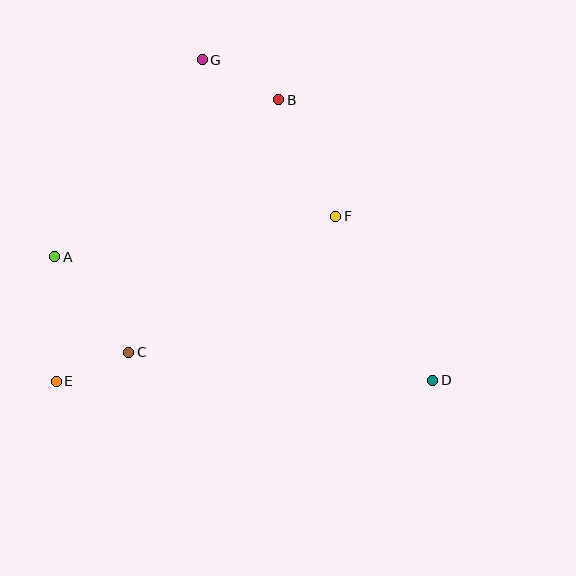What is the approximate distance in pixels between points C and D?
The distance between C and D is approximately 305 pixels.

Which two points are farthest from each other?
Points A and D are farthest from each other.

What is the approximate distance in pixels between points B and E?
The distance between B and E is approximately 359 pixels.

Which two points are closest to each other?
Points C and E are closest to each other.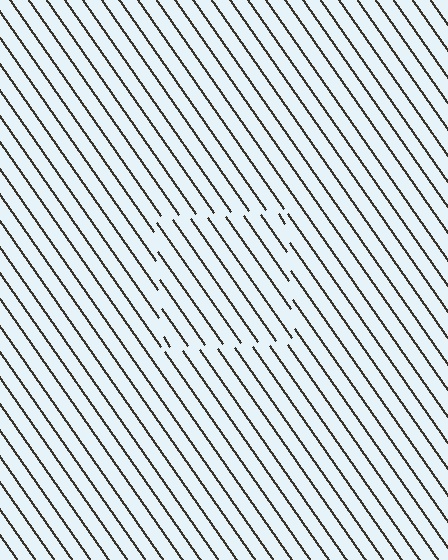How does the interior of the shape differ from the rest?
The interior of the shape contains the same grating, shifted by half a period — the contour is defined by the phase discontinuity where line-ends from the inner and outer gratings abut.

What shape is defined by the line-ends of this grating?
An illusory square. The interior of the shape contains the same grating, shifted by half a period — the contour is defined by the phase discontinuity where line-ends from the inner and outer gratings abut.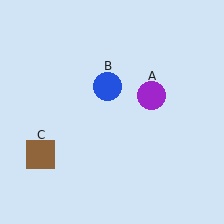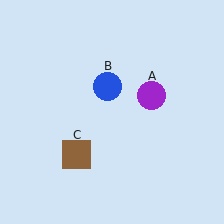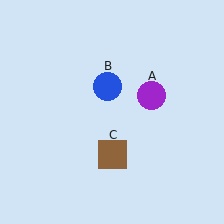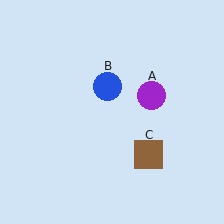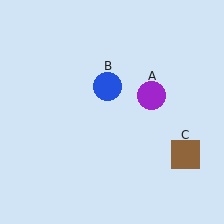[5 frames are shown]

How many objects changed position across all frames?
1 object changed position: brown square (object C).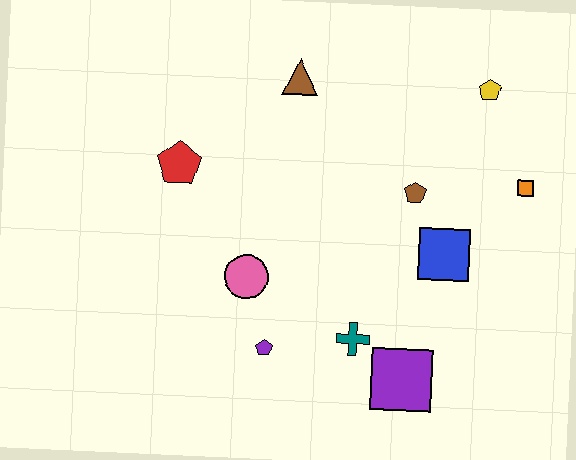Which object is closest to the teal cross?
The purple square is closest to the teal cross.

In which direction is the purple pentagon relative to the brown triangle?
The purple pentagon is below the brown triangle.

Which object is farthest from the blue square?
The red pentagon is farthest from the blue square.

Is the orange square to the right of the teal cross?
Yes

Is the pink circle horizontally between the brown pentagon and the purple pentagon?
No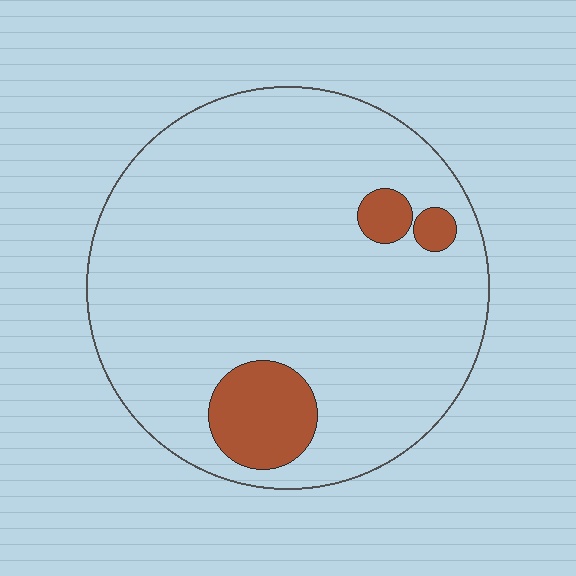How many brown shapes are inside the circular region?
3.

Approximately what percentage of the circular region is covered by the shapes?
Approximately 10%.